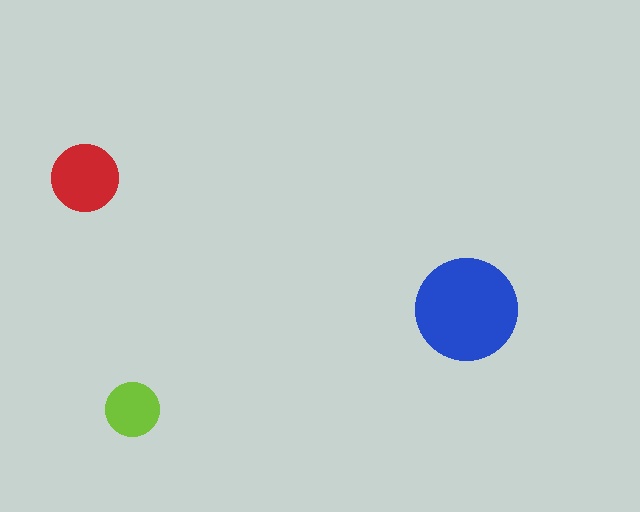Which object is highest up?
The red circle is topmost.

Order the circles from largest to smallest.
the blue one, the red one, the lime one.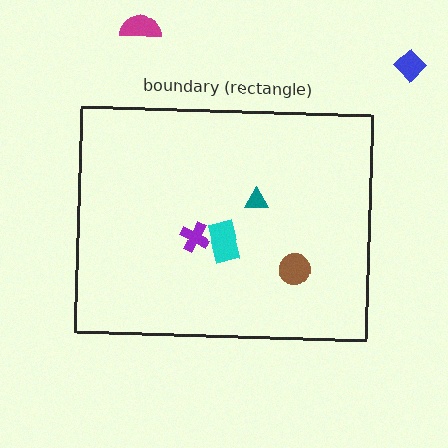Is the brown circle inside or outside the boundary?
Inside.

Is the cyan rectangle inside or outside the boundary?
Inside.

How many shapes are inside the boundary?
4 inside, 2 outside.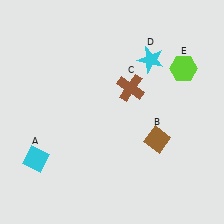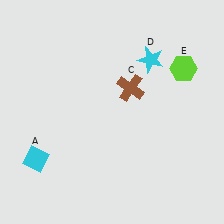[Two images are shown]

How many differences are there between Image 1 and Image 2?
There is 1 difference between the two images.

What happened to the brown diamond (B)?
The brown diamond (B) was removed in Image 2. It was in the bottom-right area of Image 1.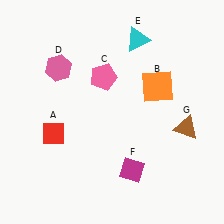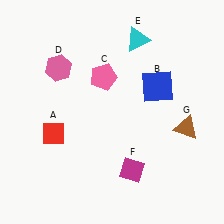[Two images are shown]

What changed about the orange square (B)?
In Image 1, B is orange. In Image 2, it changed to blue.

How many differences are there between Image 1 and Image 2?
There is 1 difference between the two images.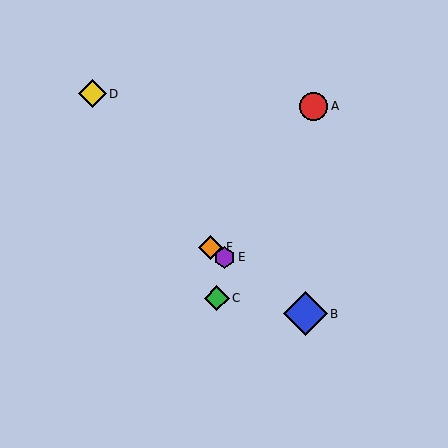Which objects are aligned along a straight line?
Objects B, E, F are aligned along a straight line.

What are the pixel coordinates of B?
Object B is at (305, 314).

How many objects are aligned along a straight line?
3 objects (B, E, F) are aligned along a straight line.